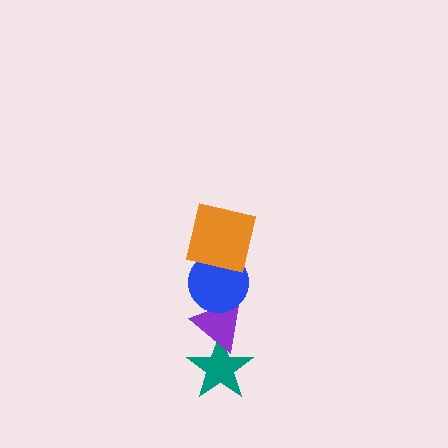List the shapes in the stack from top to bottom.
From top to bottom: the orange square, the blue circle, the purple triangle, the teal star.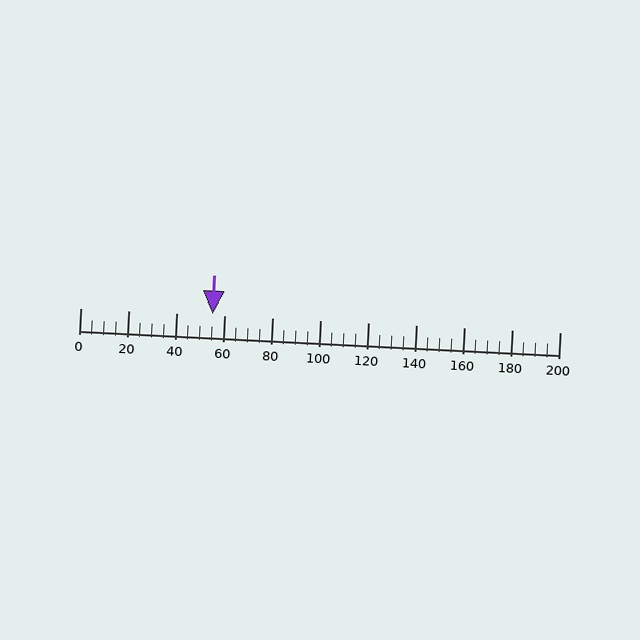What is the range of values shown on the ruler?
The ruler shows values from 0 to 200.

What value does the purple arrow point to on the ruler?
The purple arrow points to approximately 55.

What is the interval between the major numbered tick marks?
The major tick marks are spaced 20 units apart.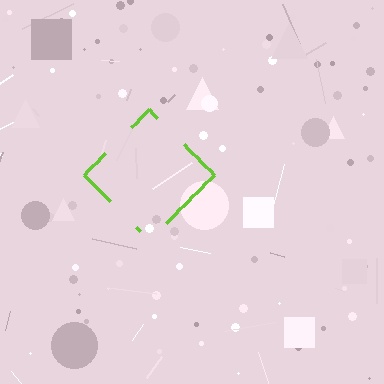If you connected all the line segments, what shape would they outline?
They would outline a diamond.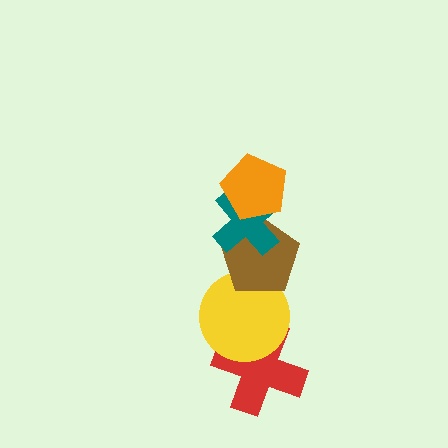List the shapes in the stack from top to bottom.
From top to bottom: the orange pentagon, the teal cross, the brown pentagon, the yellow circle, the red cross.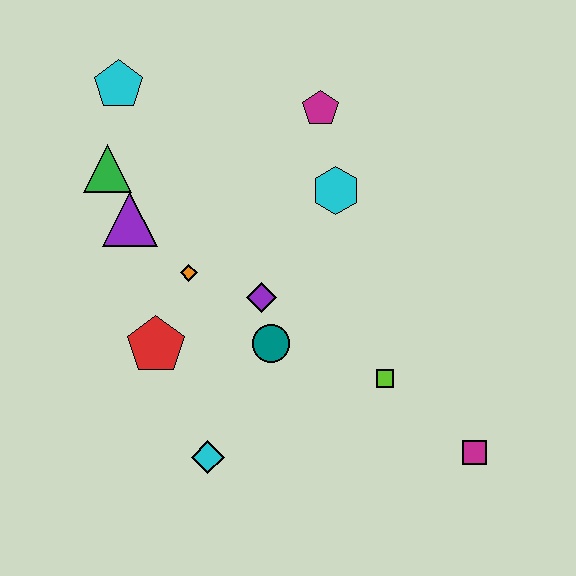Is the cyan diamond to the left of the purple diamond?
Yes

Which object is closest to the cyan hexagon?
The magenta pentagon is closest to the cyan hexagon.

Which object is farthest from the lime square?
The cyan pentagon is farthest from the lime square.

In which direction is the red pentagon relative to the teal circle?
The red pentagon is to the left of the teal circle.